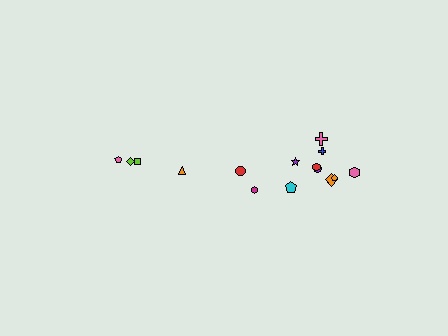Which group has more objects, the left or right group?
The right group.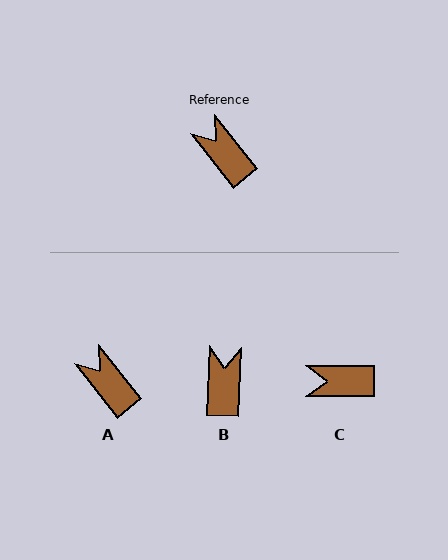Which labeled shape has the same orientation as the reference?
A.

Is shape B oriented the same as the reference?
No, it is off by about 41 degrees.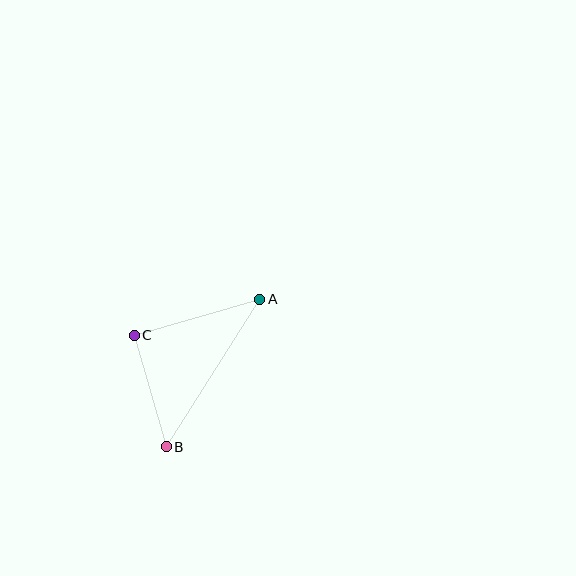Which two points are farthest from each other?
Points A and B are farthest from each other.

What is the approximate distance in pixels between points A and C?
The distance between A and C is approximately 131 pixels.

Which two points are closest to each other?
Points B and C are closest to each other.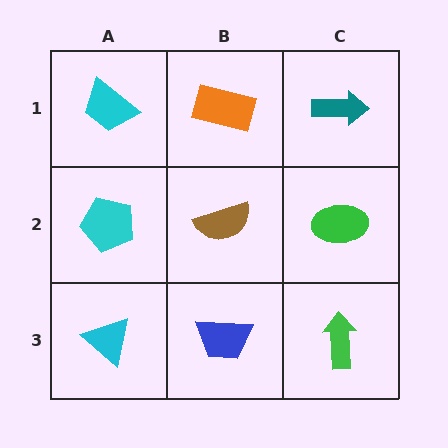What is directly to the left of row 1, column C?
An orange rectangle.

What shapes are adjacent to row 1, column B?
A brown semicircle (row 2, column B), a cyan trapezoid (row 1, column A), a teal arrow (row 1, column C).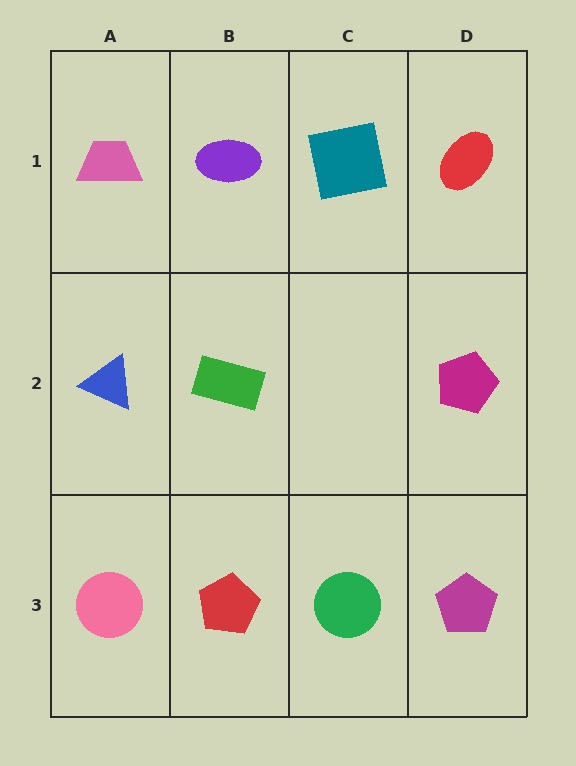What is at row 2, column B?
A green rectangle.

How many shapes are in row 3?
4 shapes.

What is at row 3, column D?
A magenta pentagon.